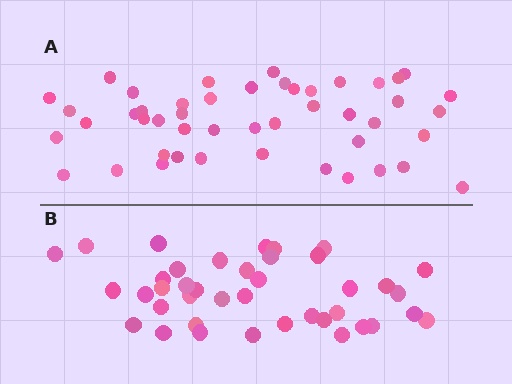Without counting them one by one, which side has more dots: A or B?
Region A (the top region) has more dots.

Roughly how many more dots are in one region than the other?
Region A has roughly 8 or so more dots than region B.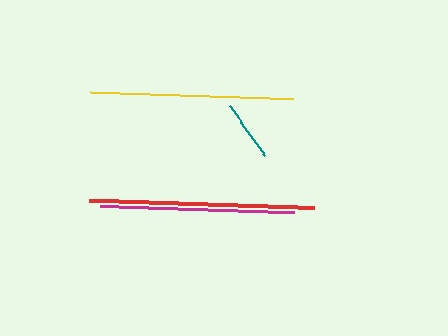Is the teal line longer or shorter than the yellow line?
The yellow line is longer than the teal line.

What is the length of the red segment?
The red segment is approximately 225 pixels long.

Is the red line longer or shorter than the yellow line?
The red line is longer than the yellow line.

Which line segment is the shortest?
The teal line is the shortest at approximately 62 pixels.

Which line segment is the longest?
The red line is the longest at approximately 225 pixels.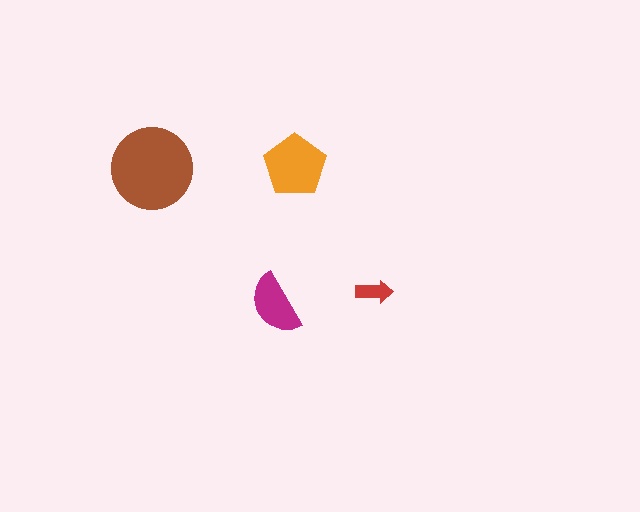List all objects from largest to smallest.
The brown circle, the orange pentagon, the magenta semicircle, the red arrow.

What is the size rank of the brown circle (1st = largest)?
1st.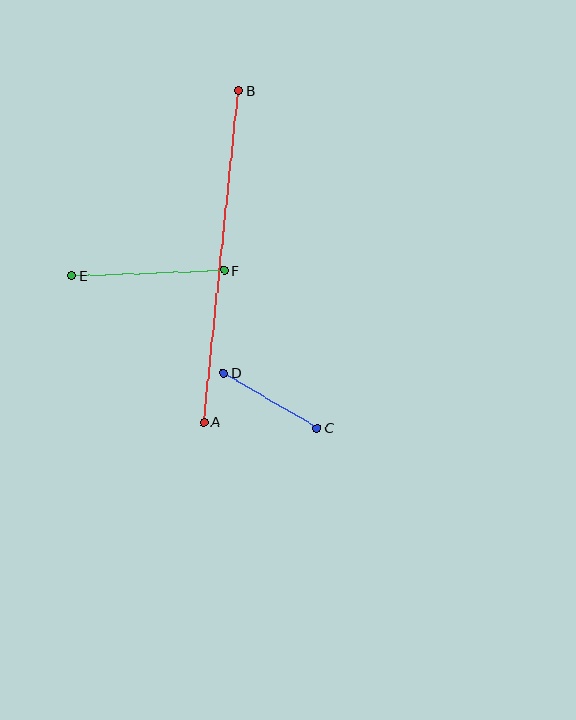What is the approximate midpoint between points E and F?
The midpoint is at approximately (148, 273) pixels.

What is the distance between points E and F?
The distance is approximately 153 pixels.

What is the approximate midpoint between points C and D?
The midpoint is at approximately (270, 400) pixels.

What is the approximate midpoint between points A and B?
The midpoint is at approximately (221, 256) pixels.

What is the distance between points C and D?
The distance is approximately 109 pixels.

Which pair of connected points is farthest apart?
Points A and B are farthest apart.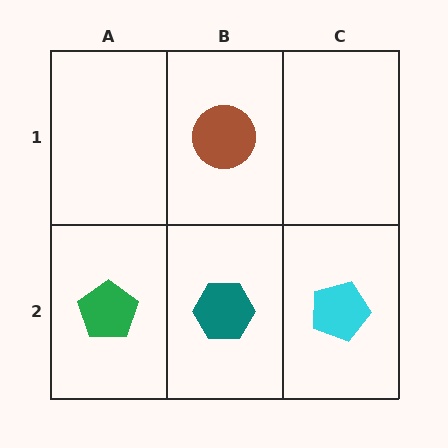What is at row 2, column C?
A cyan pentagon.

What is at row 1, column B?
A brown circle.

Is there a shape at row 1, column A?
No, that cell is empty.